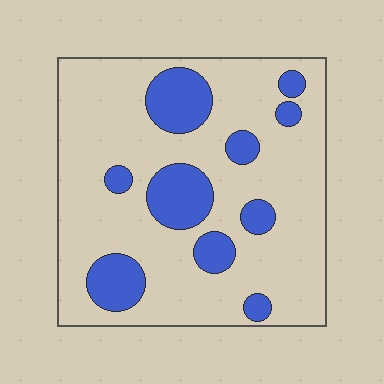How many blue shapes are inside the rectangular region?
10.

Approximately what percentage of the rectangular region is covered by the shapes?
Approximately 20%.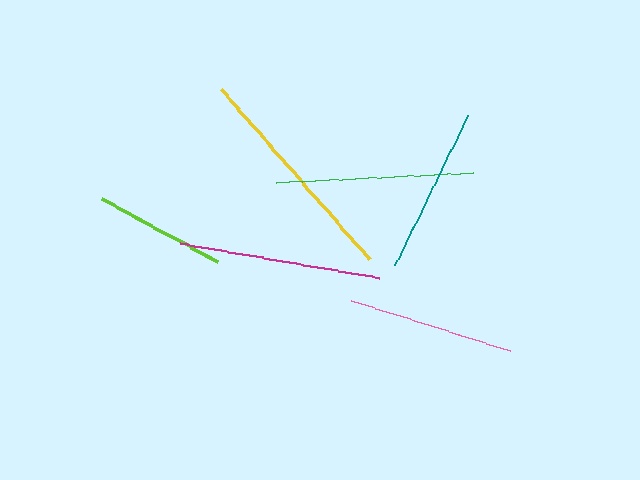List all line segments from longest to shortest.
From longest to shortest: yellow, magenta, green, pink, teal, lime.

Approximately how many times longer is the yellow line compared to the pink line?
The yellow line is approximately 1.4 times the length of the pink line.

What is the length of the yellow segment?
The yellow segment is approximately 226 pixels long.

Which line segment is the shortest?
The lime line is the shortest at approximately 132 pixels.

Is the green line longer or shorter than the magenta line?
The magenta line is longer than the green line.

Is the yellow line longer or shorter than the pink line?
The yellow line is longer than the pink line.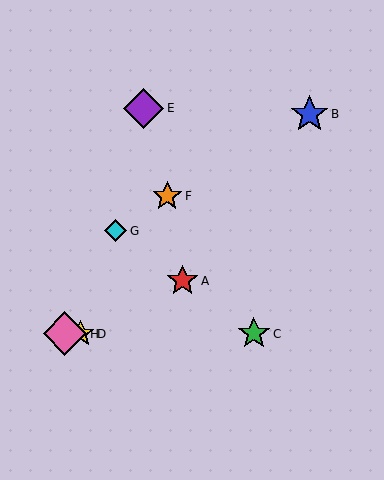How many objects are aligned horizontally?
3 objects (C, D, H) are aligned horizontally.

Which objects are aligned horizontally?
Objects C, D, H are aligned horizontally.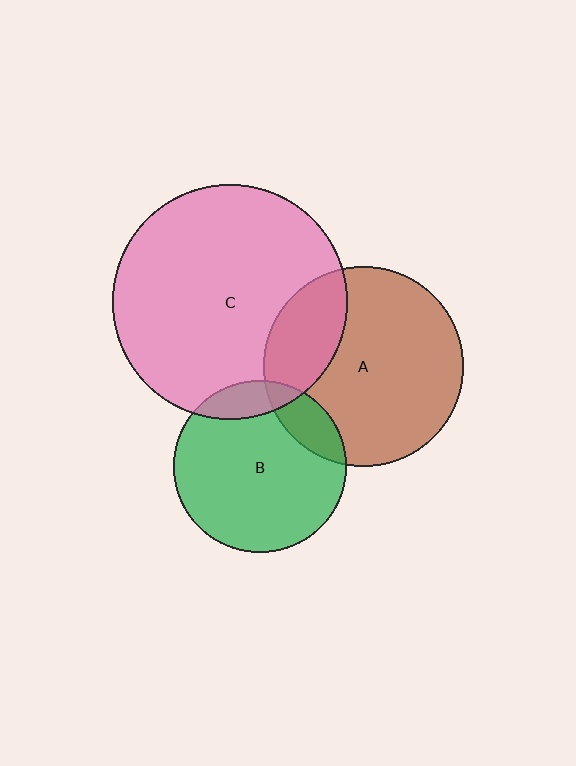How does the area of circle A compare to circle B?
Approximately 1.3 times.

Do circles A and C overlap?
Yes.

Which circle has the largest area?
Circle C (pink).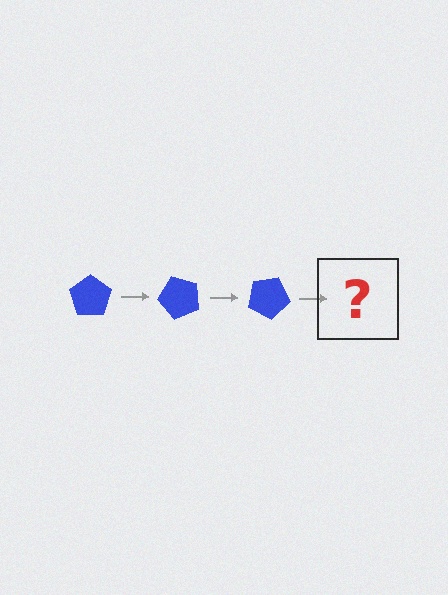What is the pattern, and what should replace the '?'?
The pattern is that the pentagon rotates 50 degrees each step. The '?' should be a blue pentagon rotated 150 degrees.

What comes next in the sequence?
The next element should be a blue pentagon rotated 150 degrees.